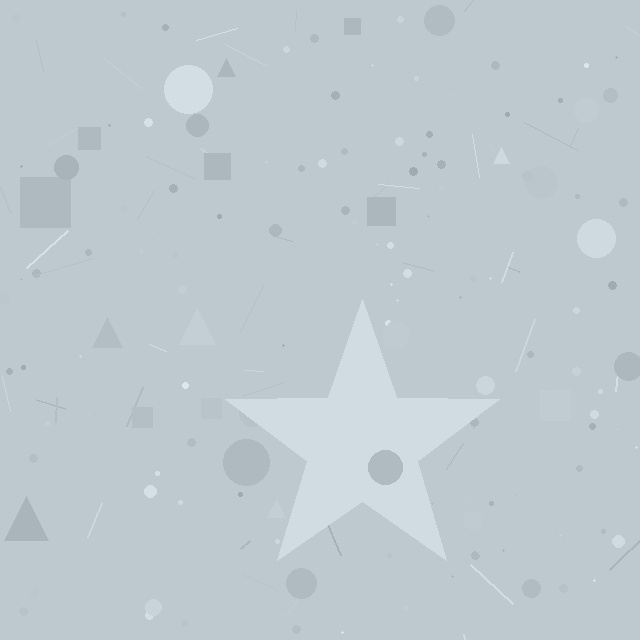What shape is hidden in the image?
A star is hidden in the image.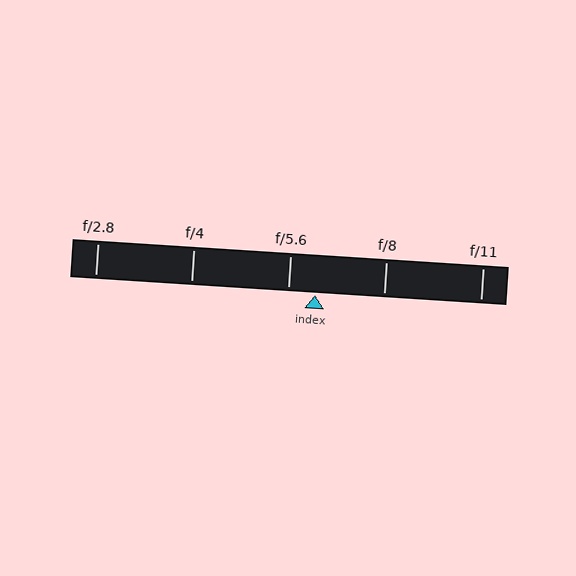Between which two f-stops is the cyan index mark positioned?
The index mark is between f/5.6 and f/8.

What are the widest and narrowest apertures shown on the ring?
The widest aperture shown is f/2.8 and the narrowest is f/11.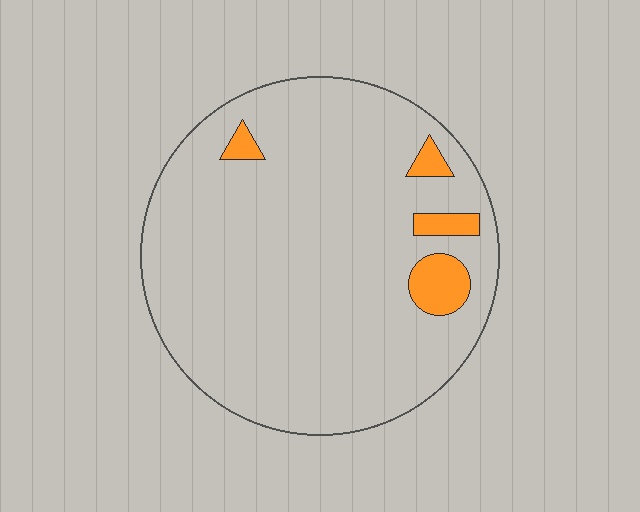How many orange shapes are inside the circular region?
4.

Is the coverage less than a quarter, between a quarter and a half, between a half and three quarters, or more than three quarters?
Less than a quarter.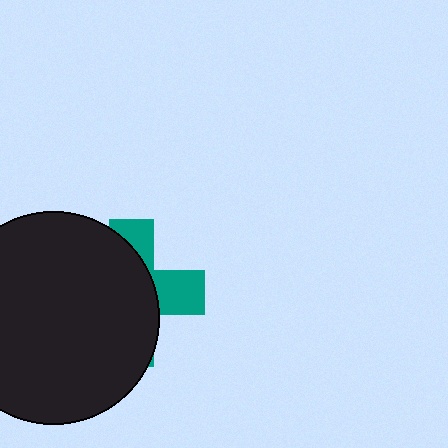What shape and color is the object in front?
The object in front is a black circle.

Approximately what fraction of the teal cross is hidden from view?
Roughly 69% of the teal cross is hidden behind the black circle.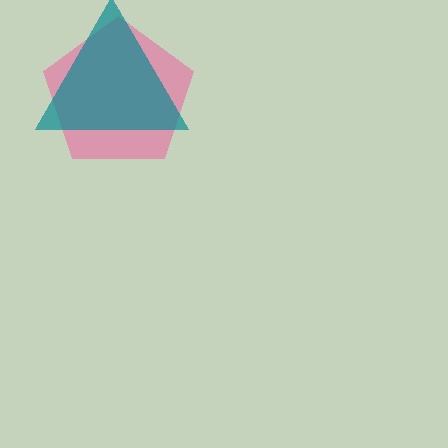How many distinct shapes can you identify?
There are 2 distinct shapes: a pink pentagon, a teal triangle.